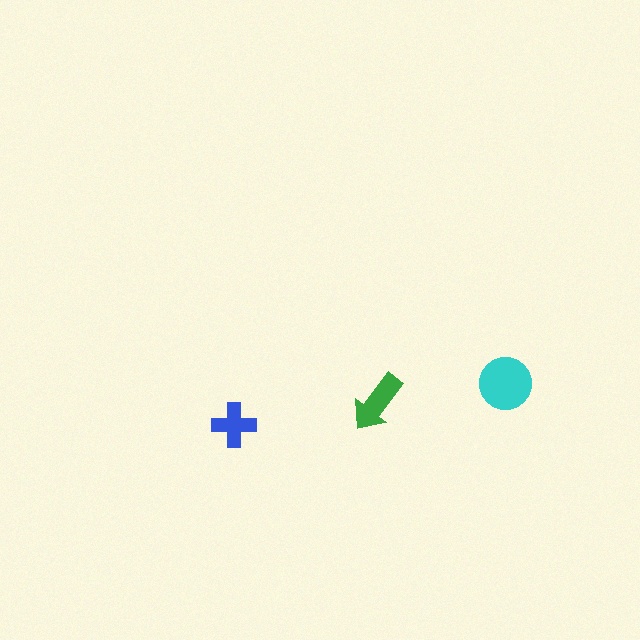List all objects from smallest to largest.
The blue cross, the green arrow, the cyan circle.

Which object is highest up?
The cyan circle is topmost.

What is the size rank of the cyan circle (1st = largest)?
1st.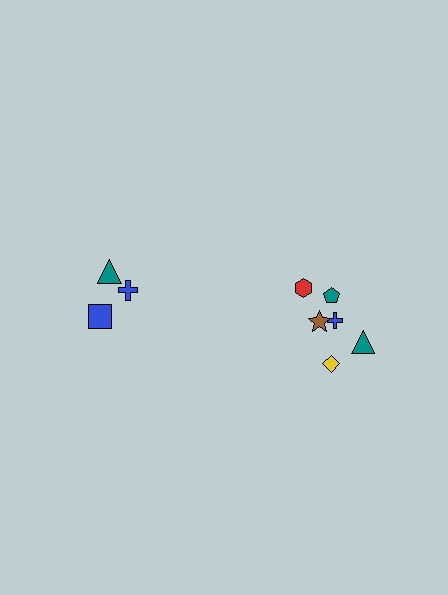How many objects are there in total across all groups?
There are 9 objects.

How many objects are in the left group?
There are 3 objects.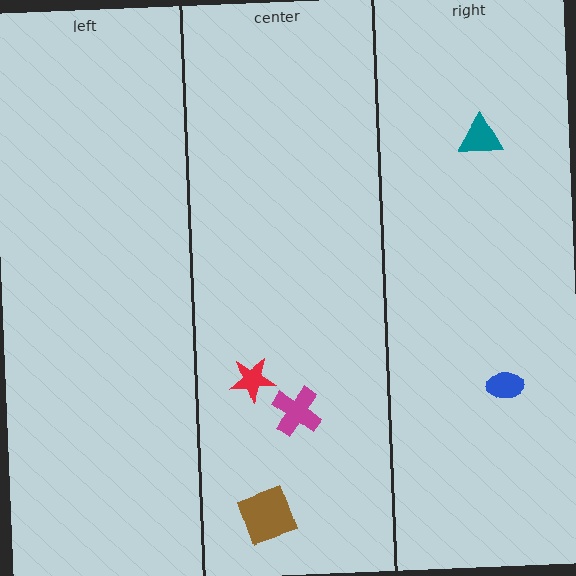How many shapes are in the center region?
3.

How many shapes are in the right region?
2.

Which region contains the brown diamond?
The center region.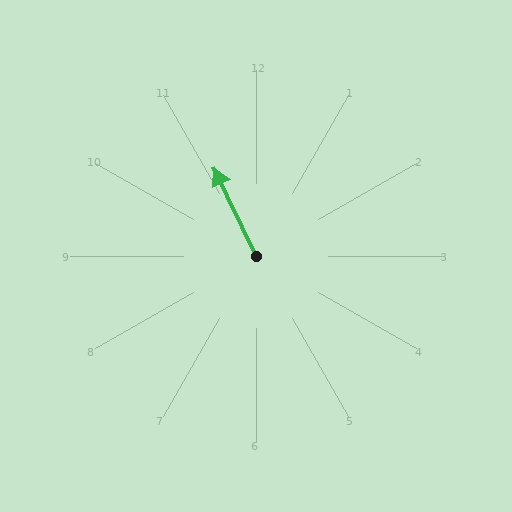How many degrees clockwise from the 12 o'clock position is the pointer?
Approximately 335 degrees.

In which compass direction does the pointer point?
Northwest.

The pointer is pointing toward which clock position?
Roughly 11 o'clock.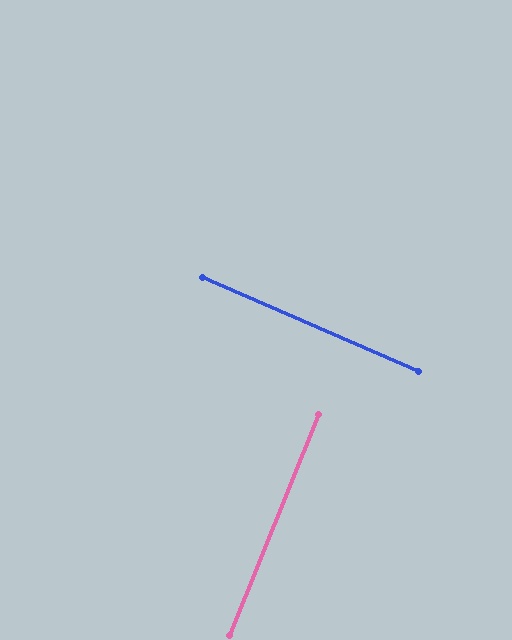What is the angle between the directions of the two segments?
Approximately 88 degrees.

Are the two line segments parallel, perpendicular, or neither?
Perpendicular — they meet at approximately 88°.